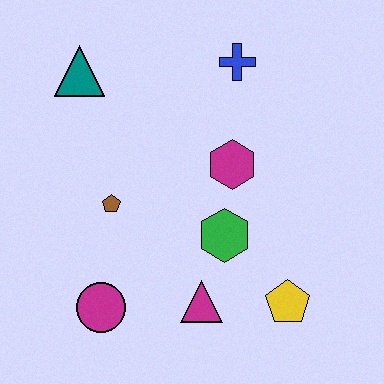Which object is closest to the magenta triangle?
The green hexagon is closest to the magenta triangle.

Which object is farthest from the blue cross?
The magenta circle is farthest from the blue cross.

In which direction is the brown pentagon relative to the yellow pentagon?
The brown pentagon is to the left of the yellow pentagon.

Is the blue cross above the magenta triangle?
Yes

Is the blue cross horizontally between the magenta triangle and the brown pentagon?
No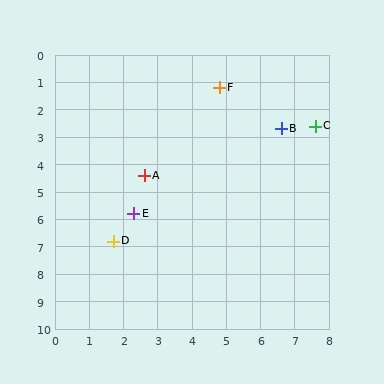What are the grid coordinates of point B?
Point B is at approximately (6.6, 2.7).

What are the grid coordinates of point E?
Point E is at approximately (2.3, 5.8).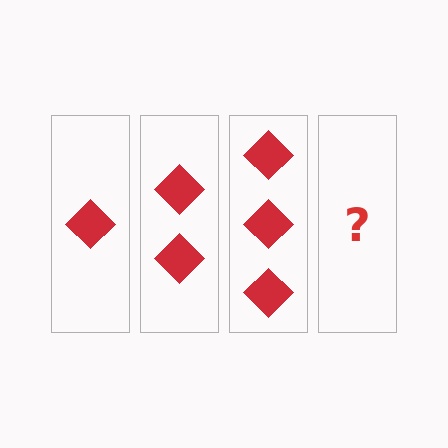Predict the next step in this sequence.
The next step is 4 diamonds.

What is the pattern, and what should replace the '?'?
The pattern is that each step adds one more diamond. The '?' should be 4 diamonds.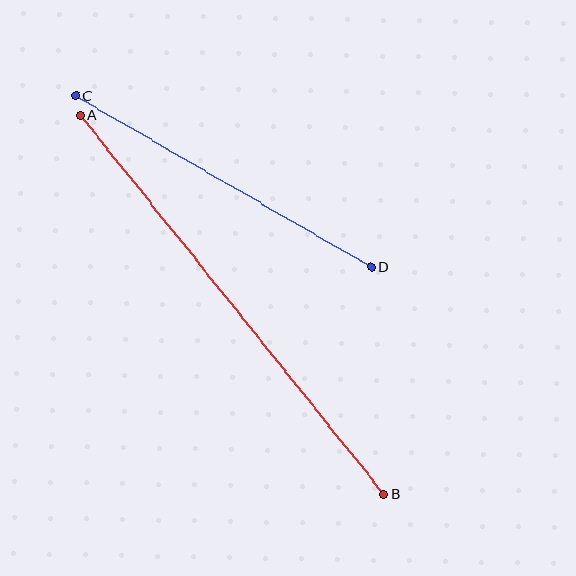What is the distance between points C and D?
The distance is approximately 342 pixels.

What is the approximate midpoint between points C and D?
The midpoint is at approximately (224, 181) pixels.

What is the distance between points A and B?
The distance is approximately 485 pixels.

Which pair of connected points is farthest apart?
Points A and B are farthest apart.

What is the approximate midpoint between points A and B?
The midpoint is at approximately (232, 305) pixels.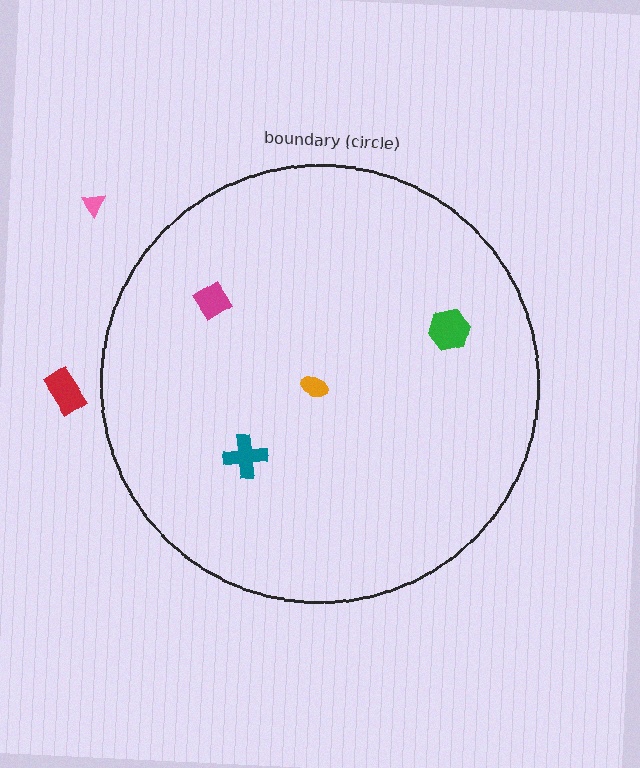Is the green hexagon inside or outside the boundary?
Inside.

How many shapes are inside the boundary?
4 inside, 2 outside.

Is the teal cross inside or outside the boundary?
Inside.